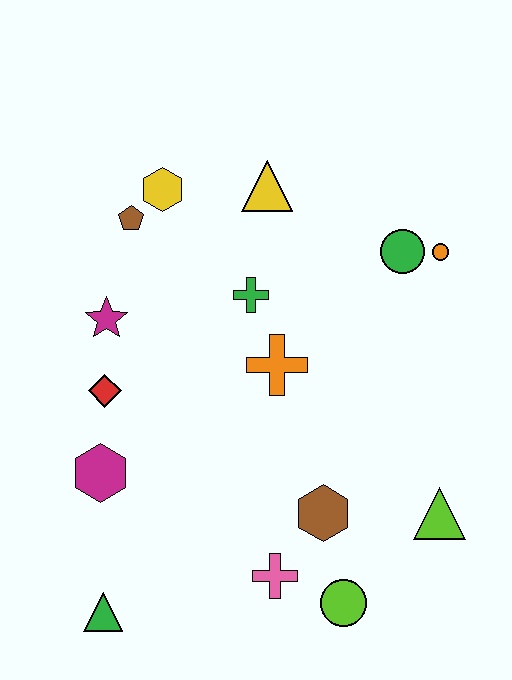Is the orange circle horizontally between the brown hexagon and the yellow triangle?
No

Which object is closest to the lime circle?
The pink cross is closest to the lime circle.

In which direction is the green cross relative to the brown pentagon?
The green cross is to the right of the brown pentagon.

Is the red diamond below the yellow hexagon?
Yes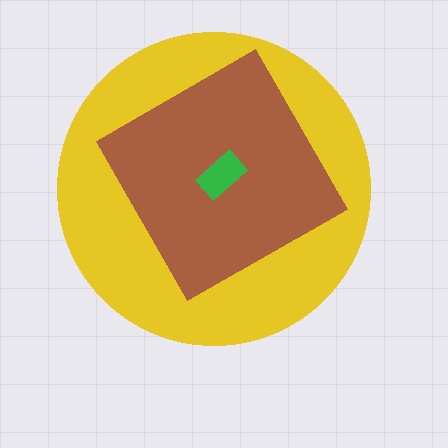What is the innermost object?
The green rectangle.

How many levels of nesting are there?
3.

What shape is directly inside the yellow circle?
The brown square.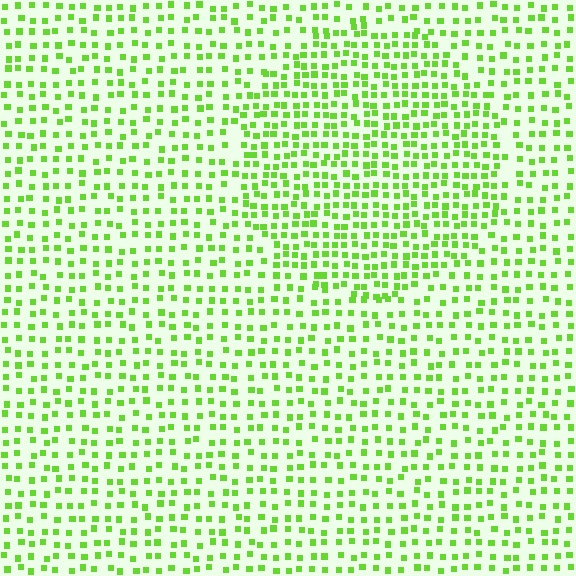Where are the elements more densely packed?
The elements are more densely packed inside the circle boundary.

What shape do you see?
I see a circle.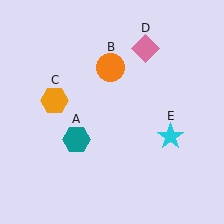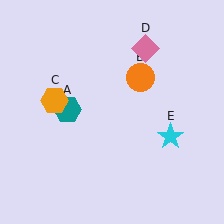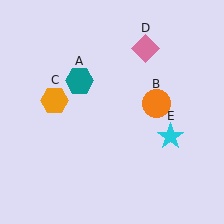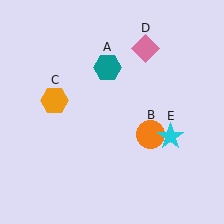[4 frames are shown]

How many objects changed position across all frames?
2 objects changed position: teal hexagon (object A), orange circle (object B).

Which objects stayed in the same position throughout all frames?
Orange hexagon (object C) and pink diamond (object D) and cyan star (object E) remained stationary.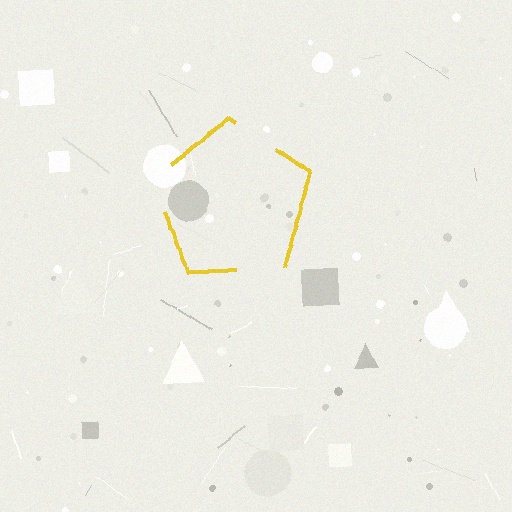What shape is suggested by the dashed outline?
The dashed outline suggests a pentagon.